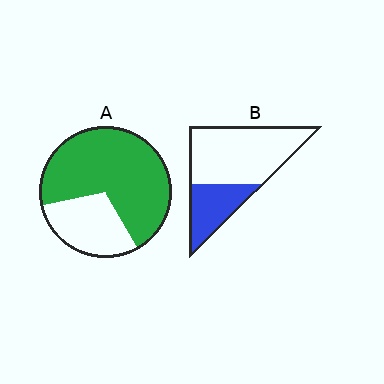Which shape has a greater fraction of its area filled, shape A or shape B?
Shape A.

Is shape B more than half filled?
No.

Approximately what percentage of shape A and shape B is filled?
A is approximately 70% and B is approximately 30%.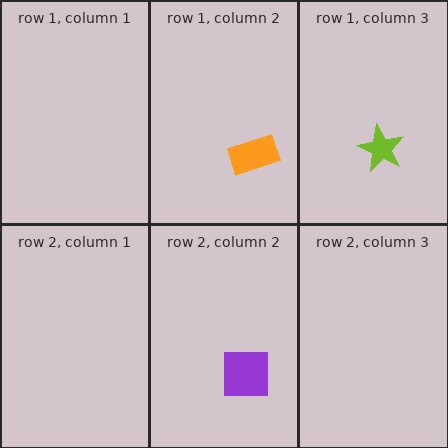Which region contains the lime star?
The row 1, column 3 region.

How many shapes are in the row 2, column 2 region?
1.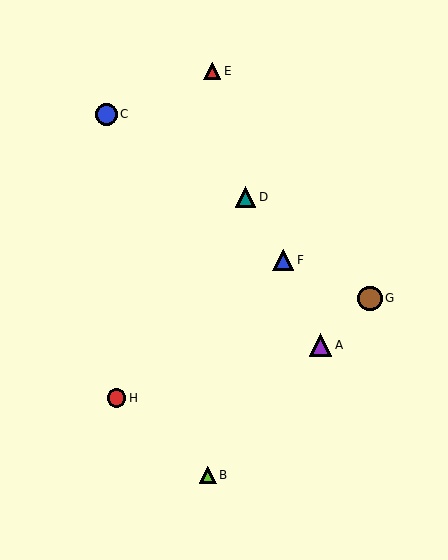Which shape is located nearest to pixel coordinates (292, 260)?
The blue triangle (labeled F) at (283, 260) is nearest to that location.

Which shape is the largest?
The brown circle (labeled G) is the largest.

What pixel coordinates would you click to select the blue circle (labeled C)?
Click at (106, 114) to select the blue circle C.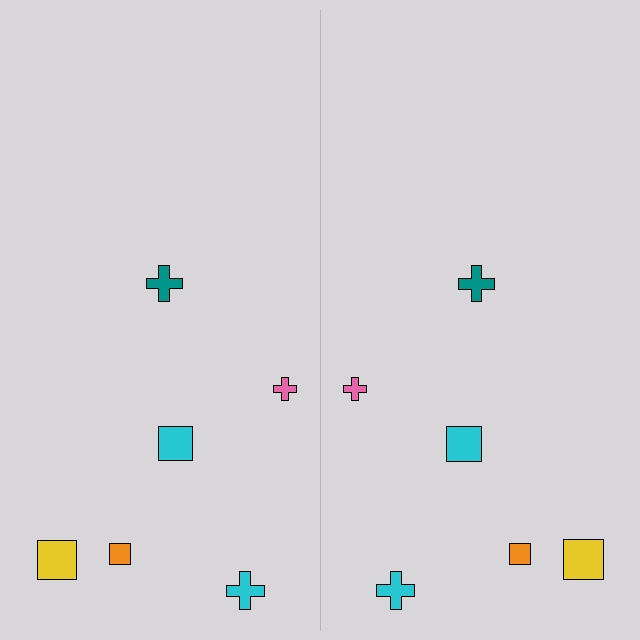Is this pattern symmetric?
Yes, this pattern has bilateral (reflection) symmetry.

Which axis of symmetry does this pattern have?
The pattern has a vertical axis of symmetry running through the center of the image.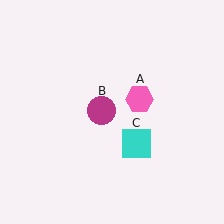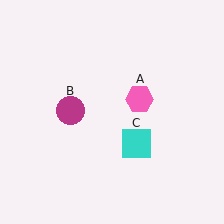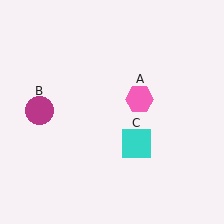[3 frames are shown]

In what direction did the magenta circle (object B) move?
The magenta circle (object B) moved left.